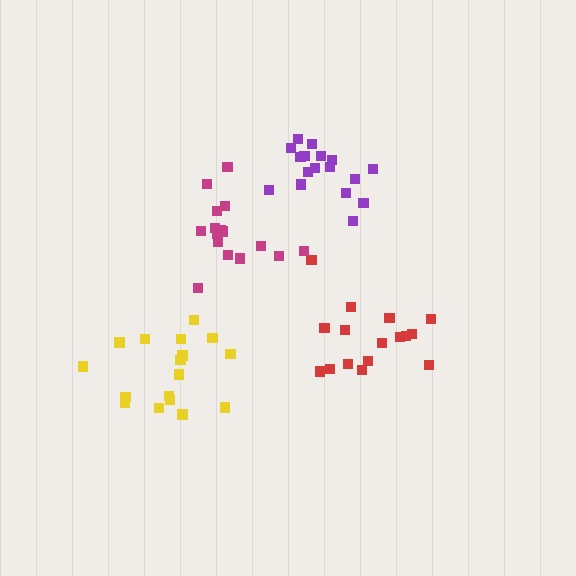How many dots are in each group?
Group 1: 17 dots, Group 2: 17 dots, Group 3: 16 dots, Group 4: 16 dots (66 total).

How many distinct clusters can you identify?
There are 4 distinct clusters.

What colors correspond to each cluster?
The clusters are colored: yellow, purple, red, magenta.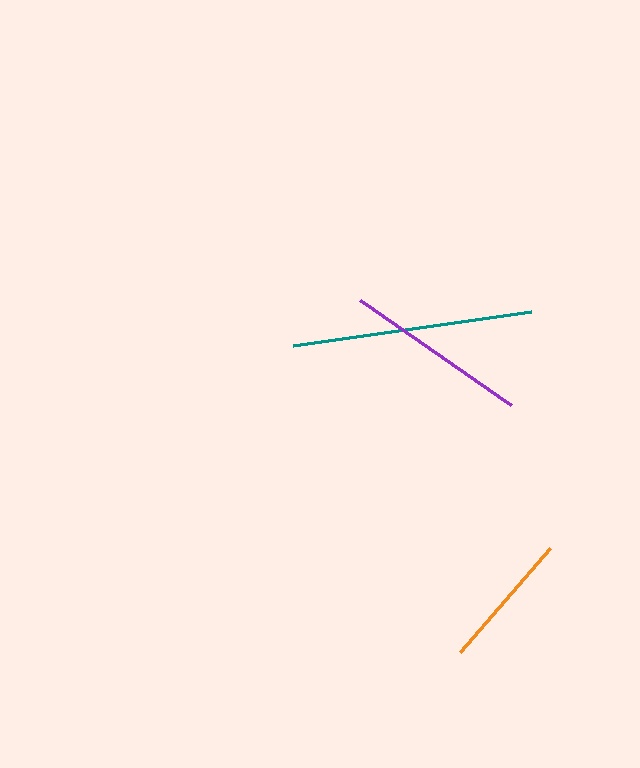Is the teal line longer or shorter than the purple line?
The teal line is longer than the purple line.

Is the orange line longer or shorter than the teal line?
The teal line is longer than the orange line.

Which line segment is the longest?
The teal line is the longest at approximately 240 pixels.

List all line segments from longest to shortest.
From longest to shortest: teal, purple, orange.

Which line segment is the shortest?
The orange line is the shortest at approximately 137 pixels.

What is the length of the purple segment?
The purple segment is approximately 184 pixels long.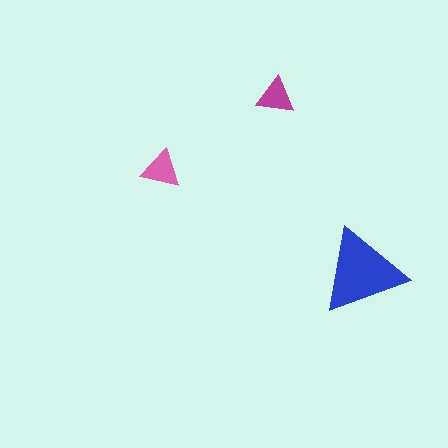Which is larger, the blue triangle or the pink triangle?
The blue one.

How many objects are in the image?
There are 3 objects in the image.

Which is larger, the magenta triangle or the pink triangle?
The pink one.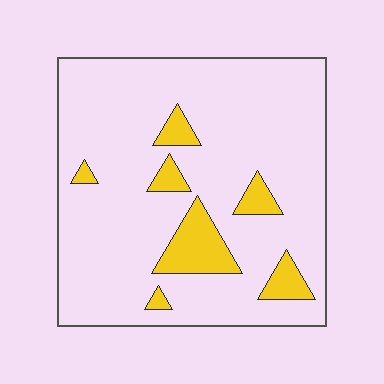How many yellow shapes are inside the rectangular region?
7.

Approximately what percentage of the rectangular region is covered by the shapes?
Approximately 15%.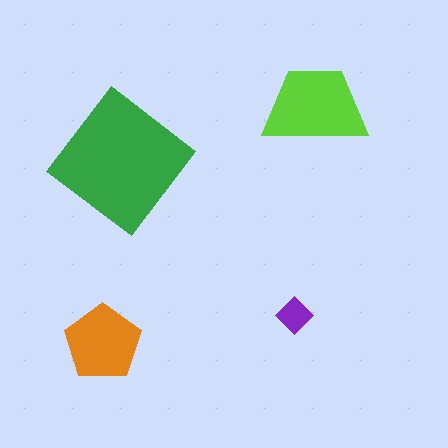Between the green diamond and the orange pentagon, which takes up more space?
The green diamond.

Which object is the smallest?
The purple diamond.